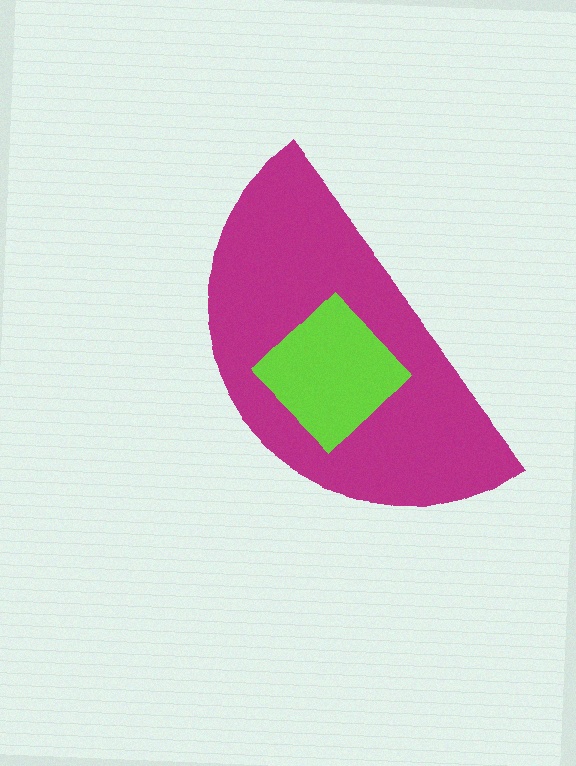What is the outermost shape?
The magenta semicircle.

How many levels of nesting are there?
2.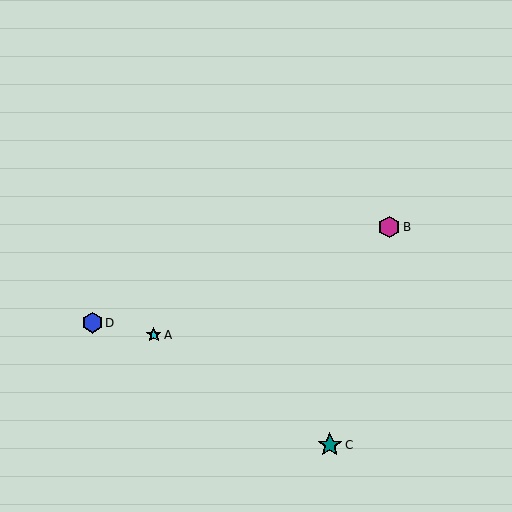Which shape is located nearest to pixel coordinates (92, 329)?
The blue hexagon (labeled D) at (92, 323) is nearest to that location.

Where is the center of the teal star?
The center of the teal star is at (330, 445).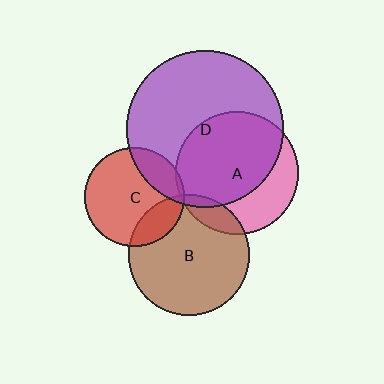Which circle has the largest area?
Circle D (purple).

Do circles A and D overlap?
Yes.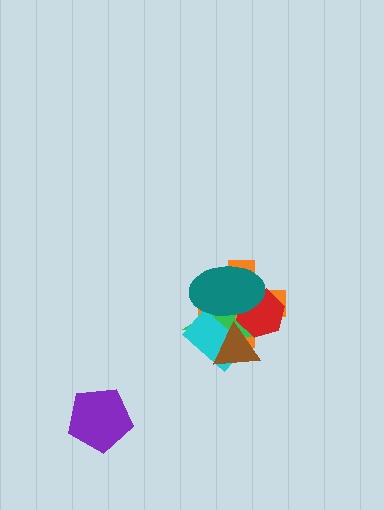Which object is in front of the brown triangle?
The teal ellipse is in front of the brown triangle.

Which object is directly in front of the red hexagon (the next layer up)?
The brown triangle is directly in front of the red hexagon.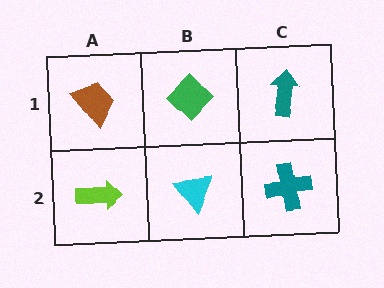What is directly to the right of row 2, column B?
A teal cross.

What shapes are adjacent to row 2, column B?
A green diamond (row 1, column B), a lime arrow (row 2, column A), a teal cross (row 2, column C).